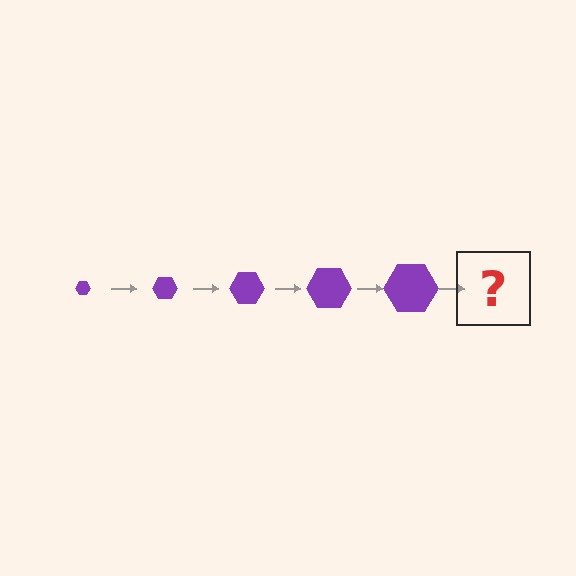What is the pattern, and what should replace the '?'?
The pattern is that the hexagon gets progressively larger each step. The '?' should be a purple hexagon, larger than the previous one.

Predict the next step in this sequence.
The next step is a purple hexagon, larger than the previous one.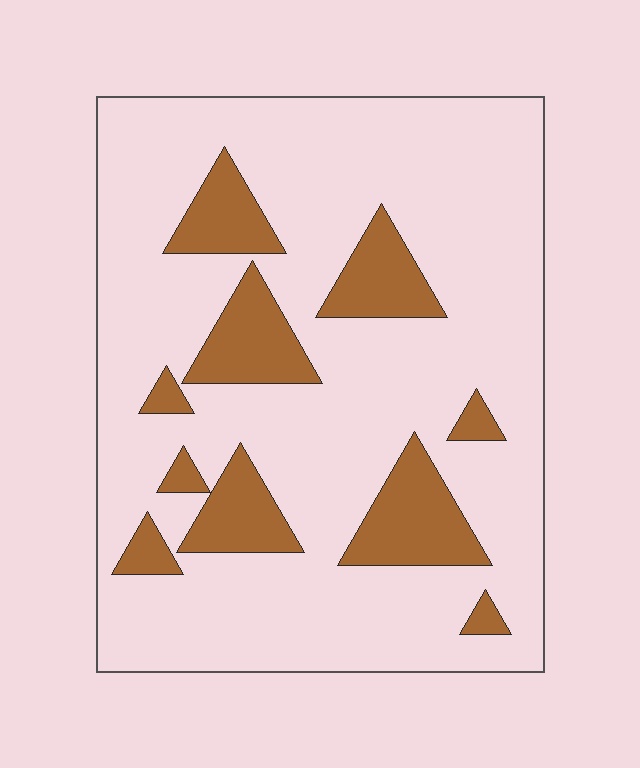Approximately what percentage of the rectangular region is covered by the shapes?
Approximately 20%.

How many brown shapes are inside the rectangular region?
10.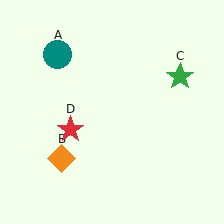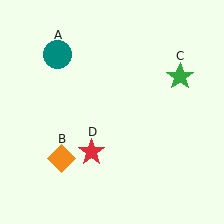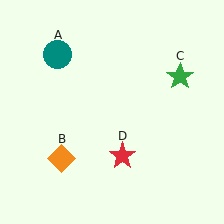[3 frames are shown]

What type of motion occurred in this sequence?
The red star (object D) rotated counterclockwise around the center of the scene.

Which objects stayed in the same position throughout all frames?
Teal circle (object A) and orange diamond (object B) and green star (object C) remained stationary.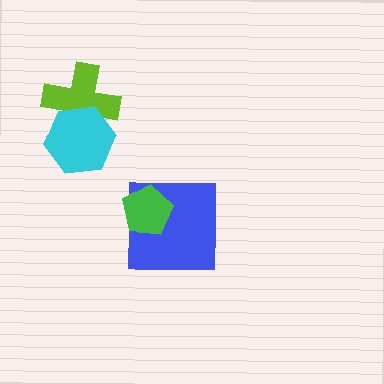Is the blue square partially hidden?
Yes, it is partially covered by another shape.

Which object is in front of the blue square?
The green pentagon is in front of the blue square.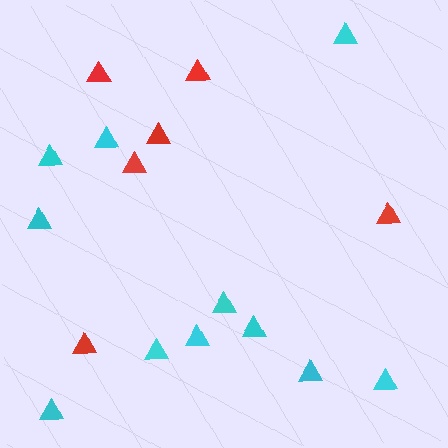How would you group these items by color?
There are 2 groups: one group of cyan triangles (11) and one group of red triangles (6).